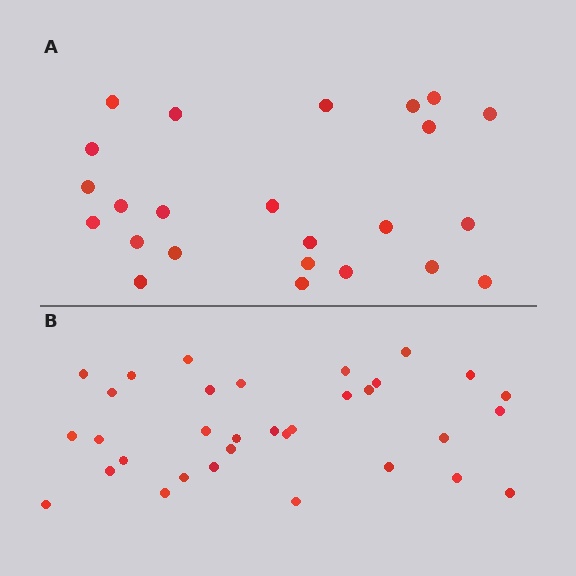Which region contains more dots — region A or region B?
Region B (the bottom region) has more dots.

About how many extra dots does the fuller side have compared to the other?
Region B has roughly 8 or so more dots than region A.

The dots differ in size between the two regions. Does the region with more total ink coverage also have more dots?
No. Region A has more total ink coverage because its dots are larger, but region B actually contains more individual dots. Total area can be misleading — the number of items is what matters here.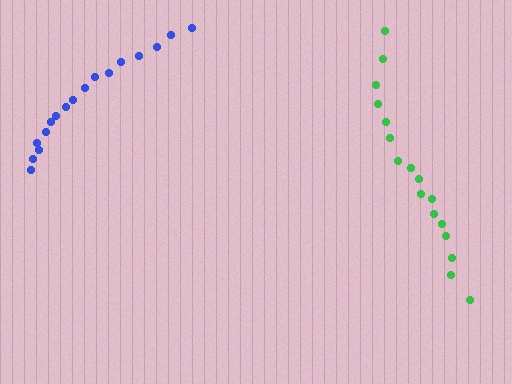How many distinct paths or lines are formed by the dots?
There are 2 distinct paths.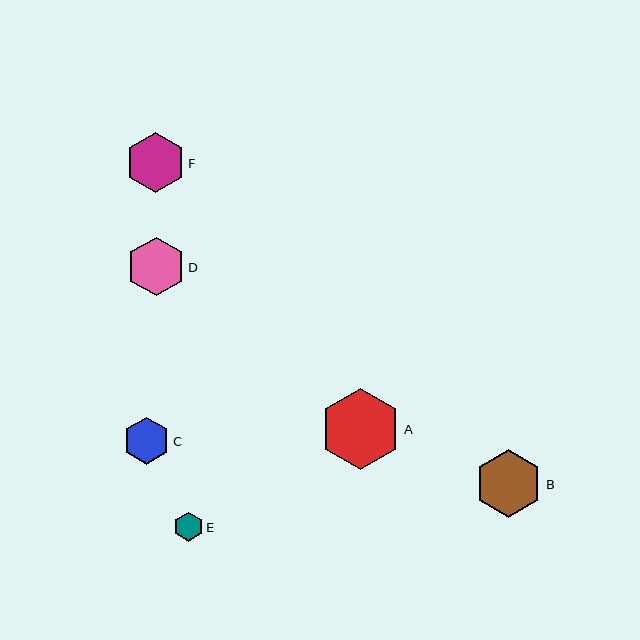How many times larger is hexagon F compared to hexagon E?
Hexagon F is approximately 2.1 times the size of hexagon E.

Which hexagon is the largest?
Hexagon A is the largest with a size of approximately 81 pixels.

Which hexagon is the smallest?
Hexagon E is the smallest with a size of approximately 29 pixels.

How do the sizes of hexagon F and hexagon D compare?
Hexagon F and hexagon D are approximately the same size.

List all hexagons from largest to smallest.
From largest to smallest: A, B, F, D, C, E.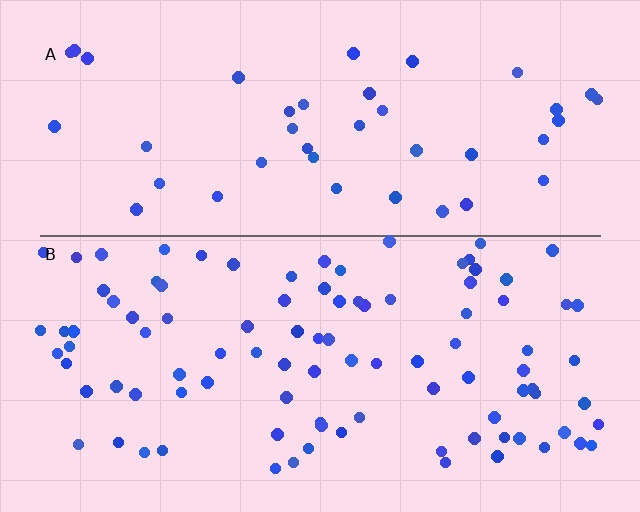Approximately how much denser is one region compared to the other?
Approximately 2.3× — region B over region A.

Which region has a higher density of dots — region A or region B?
B (the bottom).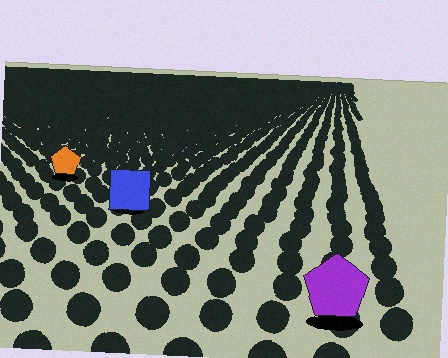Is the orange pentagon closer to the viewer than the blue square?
No. The blue square is closer — you can tell from the texture gradient: the ground texture is coarser near it.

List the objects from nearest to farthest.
From nearest to farthest: the purple pentagon, the blue square, the orange pentagon.